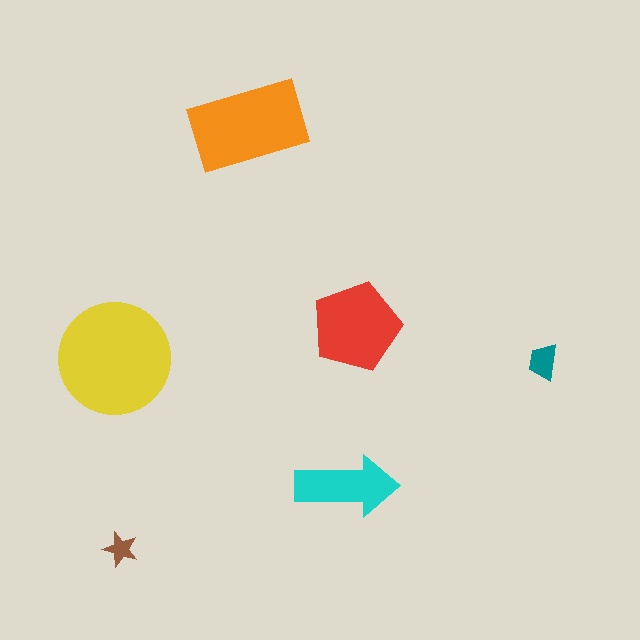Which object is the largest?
The yellow circle.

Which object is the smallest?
The brown star.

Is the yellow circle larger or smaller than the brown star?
Larger.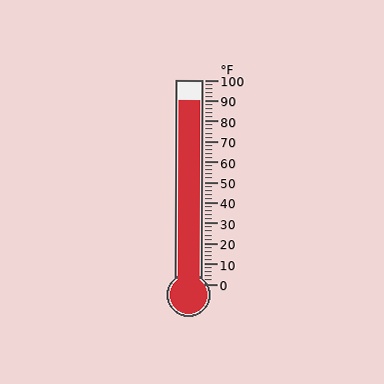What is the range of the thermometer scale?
The thermometer scale ranges from 0°F to 100°F.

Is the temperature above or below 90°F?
The temperature is at 90°F.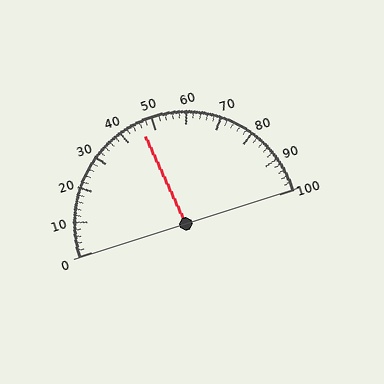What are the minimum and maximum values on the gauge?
The gauge ranges from 0 to 100.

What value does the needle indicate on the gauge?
The needle indicates approximately 46.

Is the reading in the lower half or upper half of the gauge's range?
The reading is in the lower half of the range (0 to 100).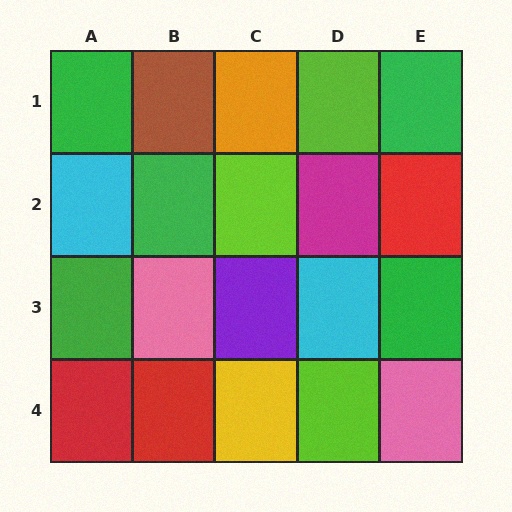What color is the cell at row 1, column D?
Lime.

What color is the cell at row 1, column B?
Brown.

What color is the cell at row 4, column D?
Lime.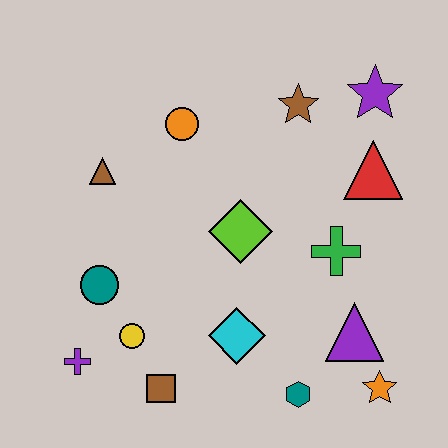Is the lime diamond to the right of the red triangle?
No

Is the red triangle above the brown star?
No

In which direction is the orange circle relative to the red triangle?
The orange circle is to the left of the red triangle.